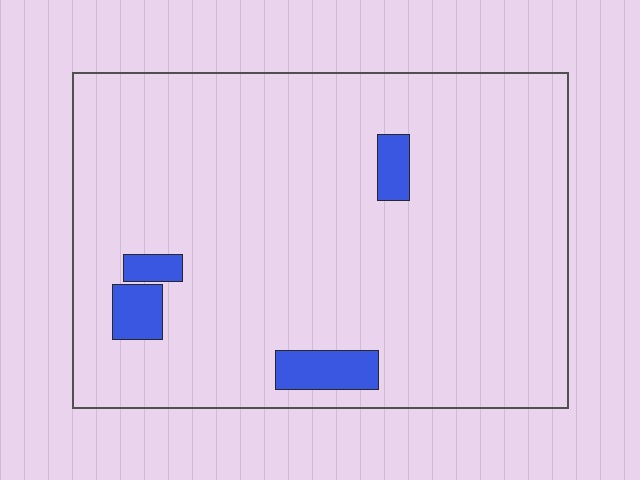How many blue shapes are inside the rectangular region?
4.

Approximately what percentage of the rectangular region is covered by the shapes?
Approximately 5%.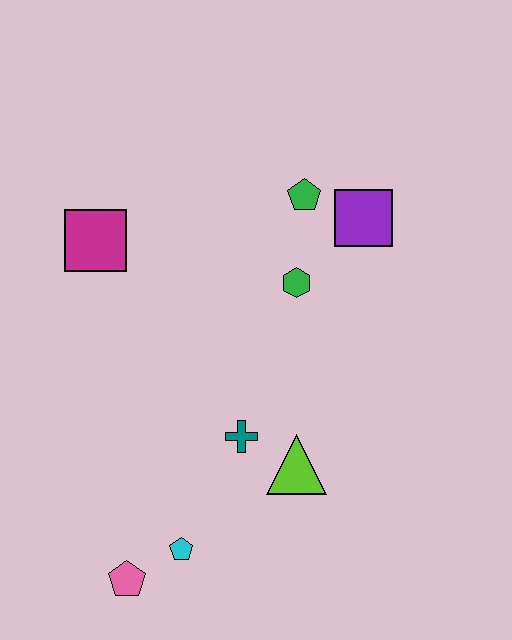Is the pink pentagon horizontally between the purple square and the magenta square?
Yes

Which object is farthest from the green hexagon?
The pink pentagon is farthest from the green hexagon.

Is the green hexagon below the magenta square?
Yes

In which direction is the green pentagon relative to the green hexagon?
The green pentagon is above the green hexagon.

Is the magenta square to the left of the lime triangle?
Yes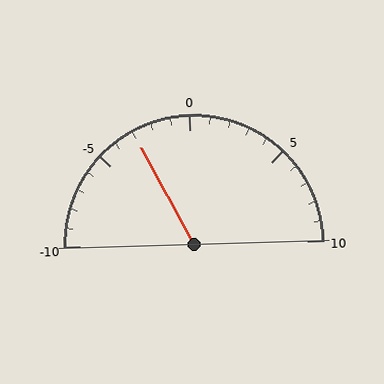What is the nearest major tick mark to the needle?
The nearest major tick mark is -5.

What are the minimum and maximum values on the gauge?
The gauge ranges from -10 to 10.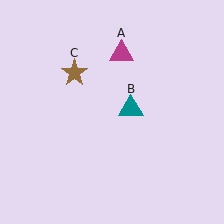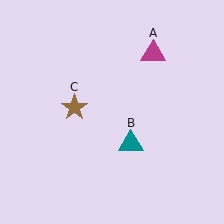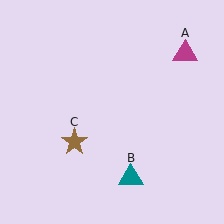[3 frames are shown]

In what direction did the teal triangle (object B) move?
The teal triangle (object B) moved down.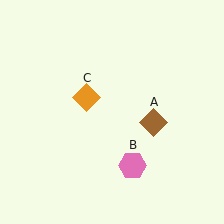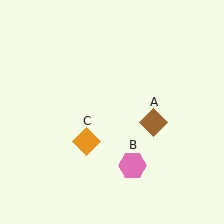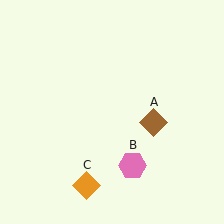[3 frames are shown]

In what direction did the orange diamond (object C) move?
The orange diamond (object C) moved down.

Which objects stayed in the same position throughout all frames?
Brown diamond (object A) and pink hexagon (object B) remained stationary.